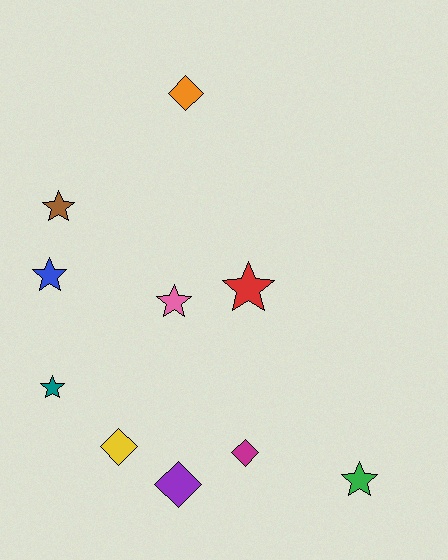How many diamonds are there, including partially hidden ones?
There are 4 diamonds.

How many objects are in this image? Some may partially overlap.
There are 10 objects.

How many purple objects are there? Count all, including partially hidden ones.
There is 1 purple object.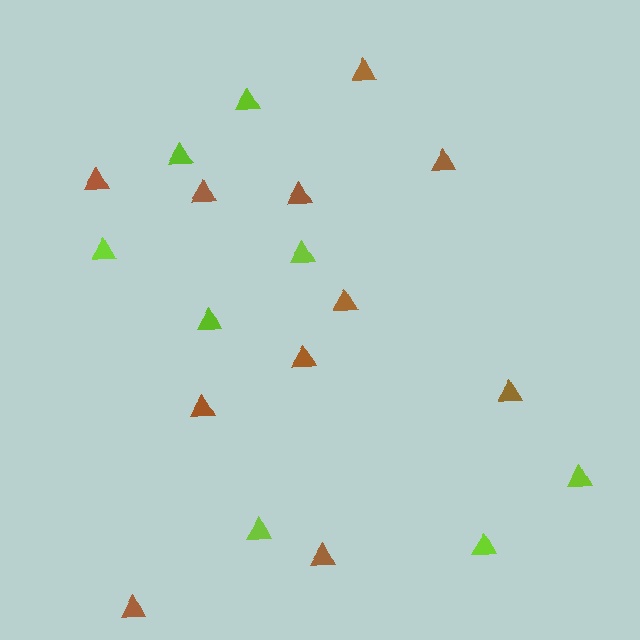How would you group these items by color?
There are 2 groups: one group of lime triangles (8) and one group of brown triangles (11).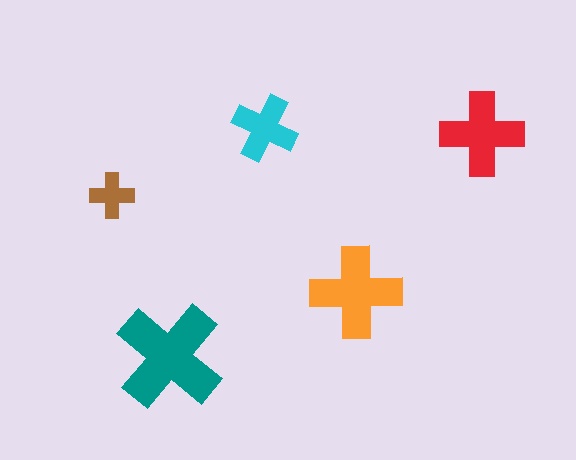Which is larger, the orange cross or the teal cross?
The teal one.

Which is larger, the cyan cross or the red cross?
The red one.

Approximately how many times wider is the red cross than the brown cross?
About 2 times wider.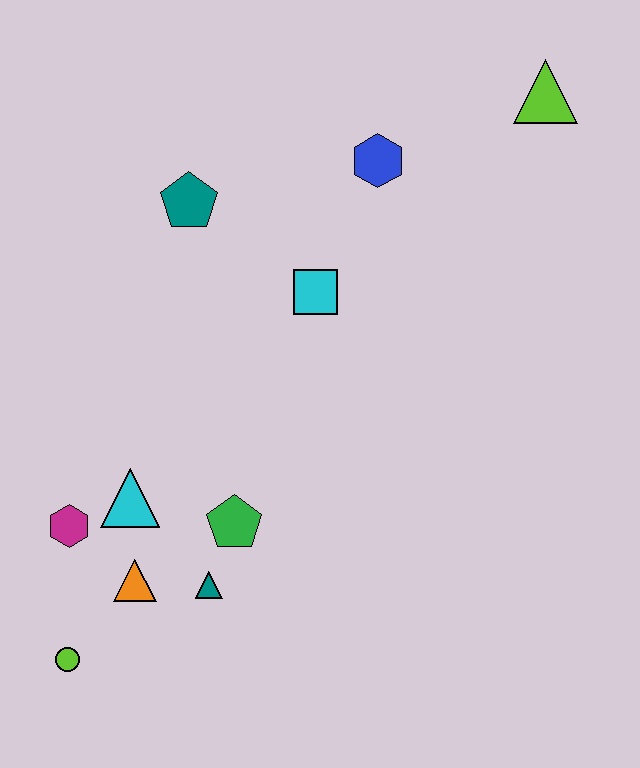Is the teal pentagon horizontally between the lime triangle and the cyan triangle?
Yes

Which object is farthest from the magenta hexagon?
The lime triangle is farthest from the magenta hexagon.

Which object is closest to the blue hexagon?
The cyan square is closest to the blue hexagon.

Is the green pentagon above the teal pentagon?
No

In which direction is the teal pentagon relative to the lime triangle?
The teal pentagon is to the left of the lime triangle.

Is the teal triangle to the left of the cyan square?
Yes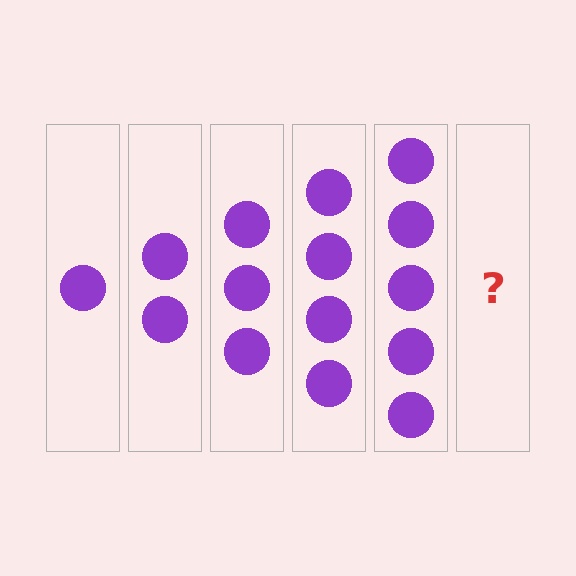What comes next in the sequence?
The next element should be 6 circles.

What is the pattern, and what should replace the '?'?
The pattern is that each step adds one more circle. The '?' should be 6 circles.